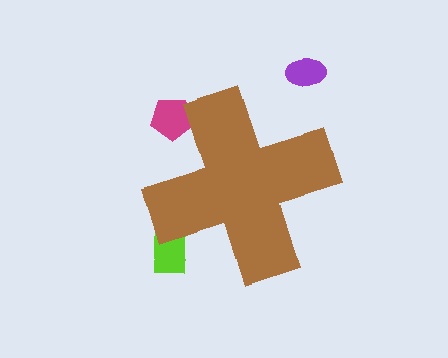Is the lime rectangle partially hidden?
Yes, the lime rectangle is partially hidden behind the brown cross.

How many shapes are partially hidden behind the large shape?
2 shapes are partially hidden.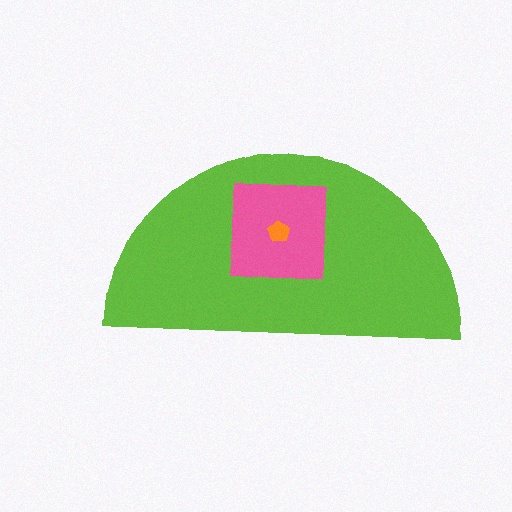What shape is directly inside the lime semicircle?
The pink square.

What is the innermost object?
The orange pentagon.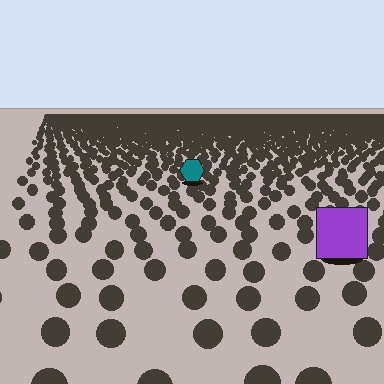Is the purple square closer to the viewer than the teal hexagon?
Yes. The purple square is closer — you can tell from the texture gradient: the ground texture is coarser near it.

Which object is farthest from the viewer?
The teal hexagon is farthest from the viewer. It appears smaller and the ground texture around it is denser.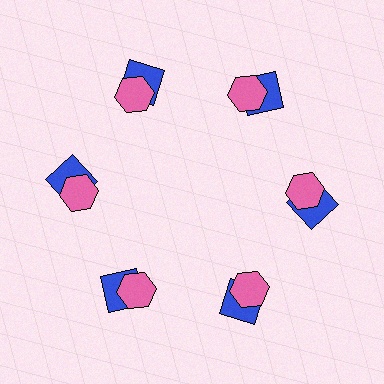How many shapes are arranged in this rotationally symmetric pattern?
There are 12 shapes, arranged in 6 groups of 2.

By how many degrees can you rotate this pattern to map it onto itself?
The pattern maps onto itself every 60 degrees of rotation.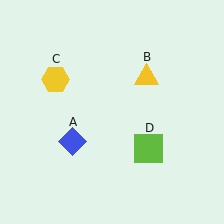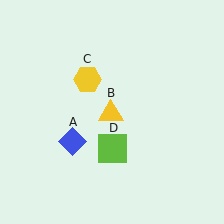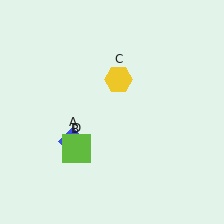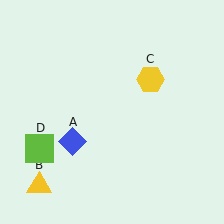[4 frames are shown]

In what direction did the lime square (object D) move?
The lime square (object D) moved left.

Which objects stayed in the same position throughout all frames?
Blue diamond (object A) remained stationary.